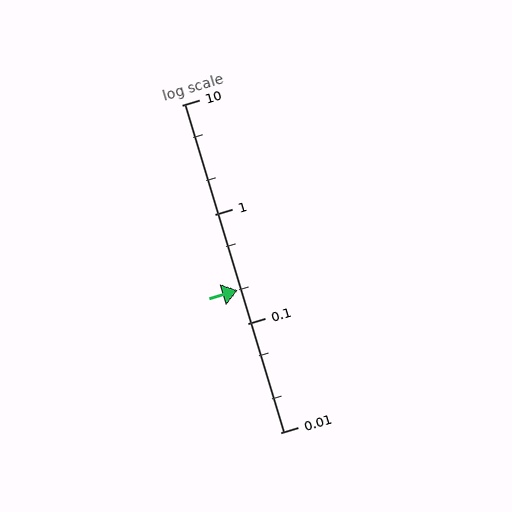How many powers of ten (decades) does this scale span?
The scale spans 3 decades, from 0.01 to 10.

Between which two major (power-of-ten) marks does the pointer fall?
The pointer is between 0.1 and 1.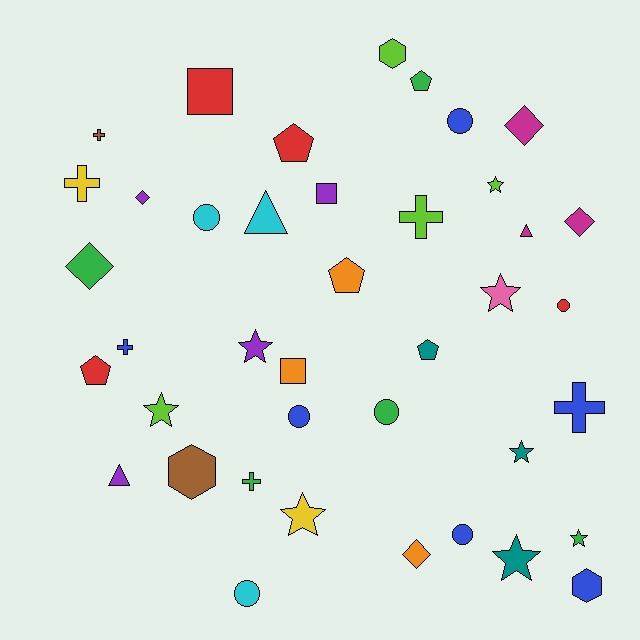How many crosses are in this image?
There are 6 crosses.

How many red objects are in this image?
There are 4 red objects.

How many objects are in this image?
There are 40 objects.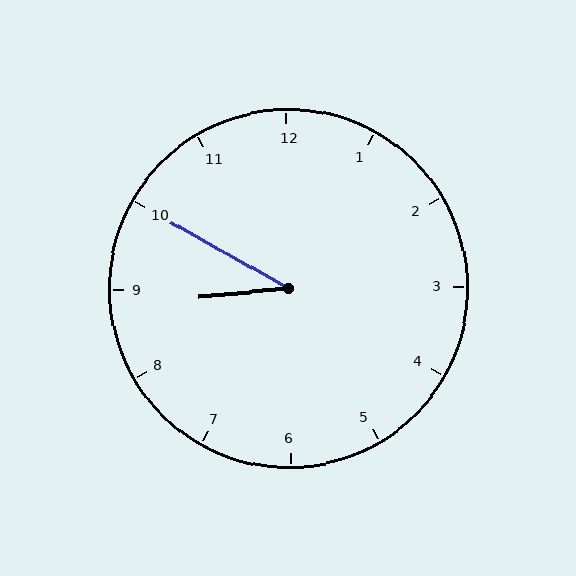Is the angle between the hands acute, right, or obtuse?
It is acute.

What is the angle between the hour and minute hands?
Approximately 35 degrees.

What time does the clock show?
8:50.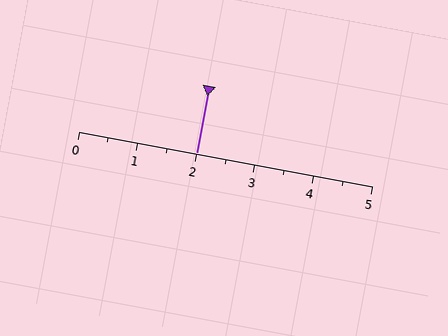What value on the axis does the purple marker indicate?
The marker indicates approximately 2.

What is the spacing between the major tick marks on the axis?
The major ticks are spaced 1 apart.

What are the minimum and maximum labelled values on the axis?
The axis runs from 0 to 5.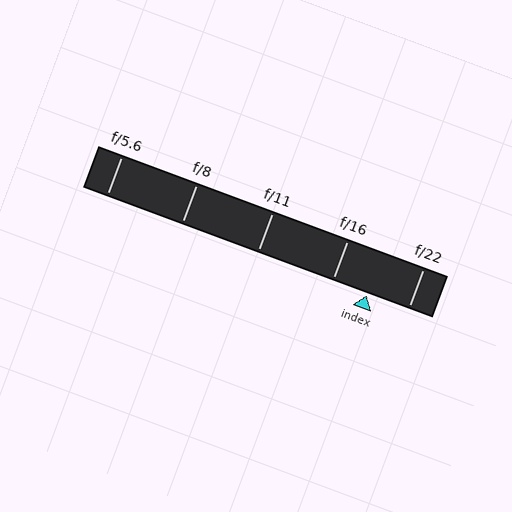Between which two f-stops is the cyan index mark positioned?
The index mark is between f/16 and f/22.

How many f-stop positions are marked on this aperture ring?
There are 5 f-stop positions marked.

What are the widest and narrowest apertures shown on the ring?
The widest aperture shown is f/5.6 and the narrowest is f/22.